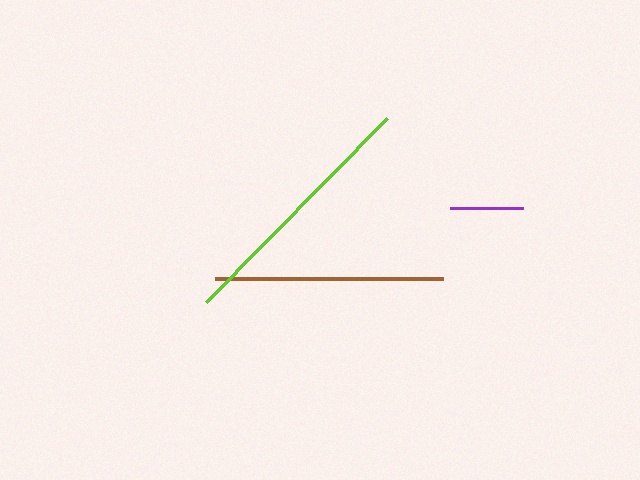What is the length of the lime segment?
The lime segment is approximately 258 pixels long.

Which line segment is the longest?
The lime line is the longest at approximately 258 pixels.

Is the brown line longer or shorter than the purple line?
The brown line is longer than the purple line.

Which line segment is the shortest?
The purple line is the shortest at approximately 73 pixels.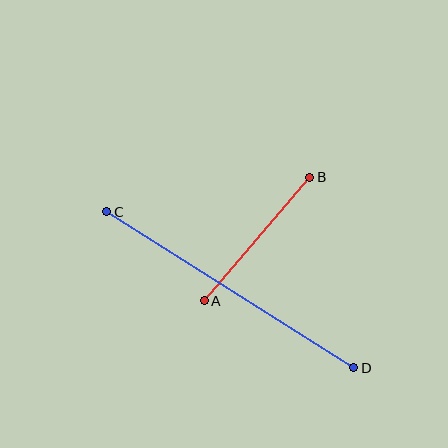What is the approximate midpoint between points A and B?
The midpoint is at approximately (257, 239) pixels.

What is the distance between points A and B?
The distance is approximately 163 pixels.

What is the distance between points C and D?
The distance is approximately 292 pixels.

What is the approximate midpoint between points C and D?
The midpoint is at approximately (230, 290) pixels.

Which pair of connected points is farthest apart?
Points C and D are farthest apart.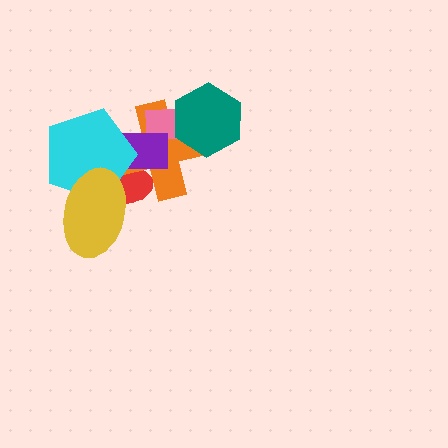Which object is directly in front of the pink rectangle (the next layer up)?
The purple rectangle is directly in front of the pink rectangle.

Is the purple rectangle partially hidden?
Yes, it is partially covered by another shape.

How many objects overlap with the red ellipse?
4 objects overlap with the red ellipse.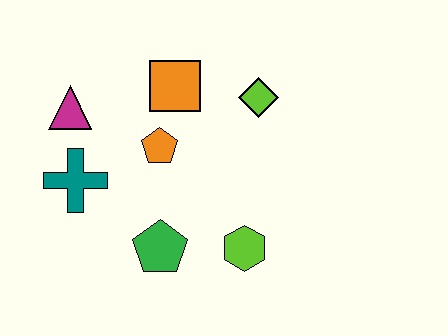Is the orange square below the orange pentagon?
No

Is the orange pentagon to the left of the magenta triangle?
No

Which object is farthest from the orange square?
The lime hexagon is farthest from the orange square.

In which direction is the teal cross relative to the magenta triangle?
The teal cross is below the magenta triangle.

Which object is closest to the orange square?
The orange pentagon is closest to the orange square.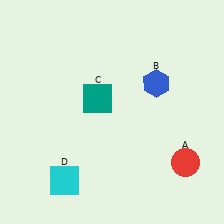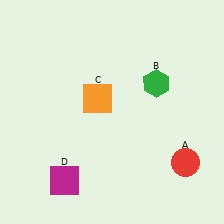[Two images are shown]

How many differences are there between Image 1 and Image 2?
There are 3 differences between the two images.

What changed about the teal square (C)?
In Image 1, C is teal. In Image 2, it changed to orange.